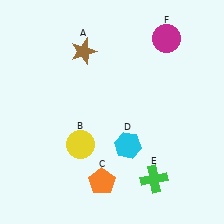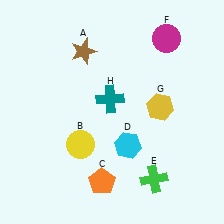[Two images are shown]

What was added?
A yellow hexagon (G), a teal cross (H) were added in Image 2.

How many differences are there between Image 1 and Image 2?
There are 2 differences between the two images.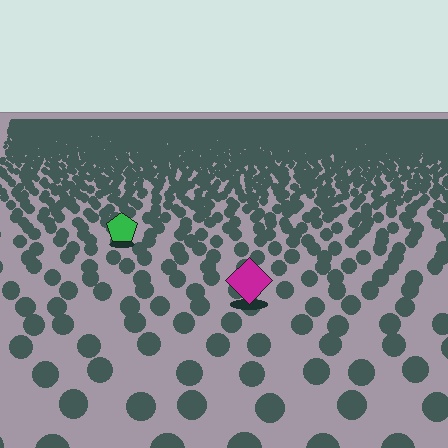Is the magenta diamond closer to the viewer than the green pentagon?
Yes. The magenta diamond is closer — you can tell from the texture gradient: the ground texture is coarser near it.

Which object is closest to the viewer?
The magenta diamond is closest. The texture marks near it are larger and more spread out.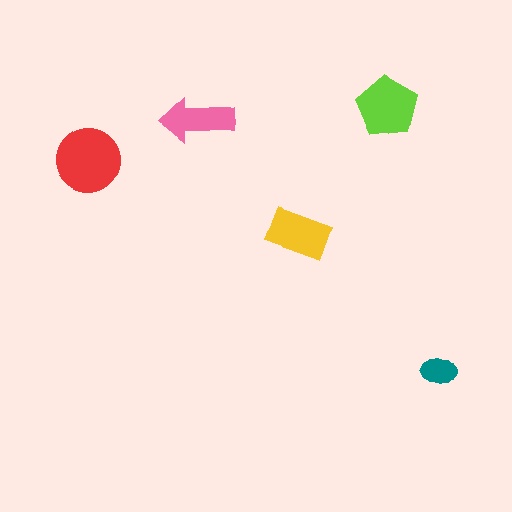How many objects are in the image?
There are 5 objects in the image.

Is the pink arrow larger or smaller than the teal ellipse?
Larger.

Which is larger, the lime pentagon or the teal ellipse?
The lime pentagon.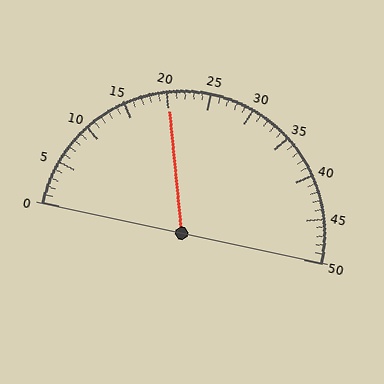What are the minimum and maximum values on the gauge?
The gauge ranges from 0 to 50.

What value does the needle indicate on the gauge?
The needle indicates approximately 20.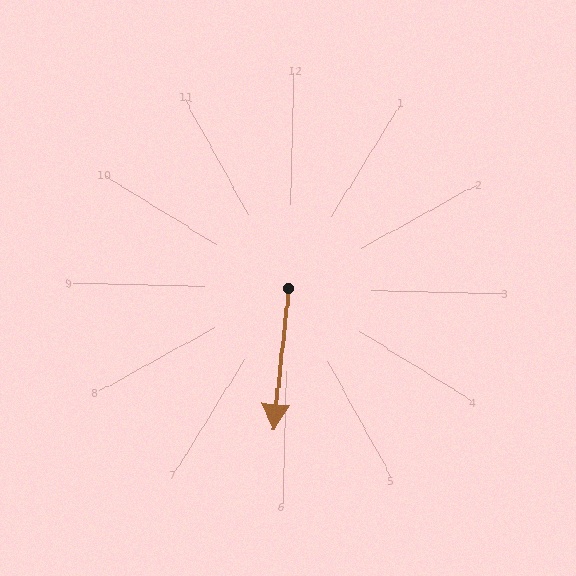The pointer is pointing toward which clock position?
Roughly 6 o'clock.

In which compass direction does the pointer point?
South.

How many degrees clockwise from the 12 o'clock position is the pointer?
Approximately 185 degrees.